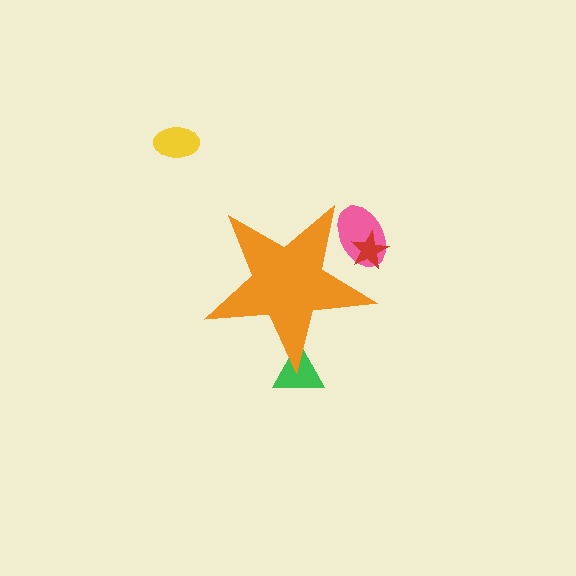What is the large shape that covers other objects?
An orange star.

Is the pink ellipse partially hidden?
Yes, the pink ellipse is partially hidden behind the orange star.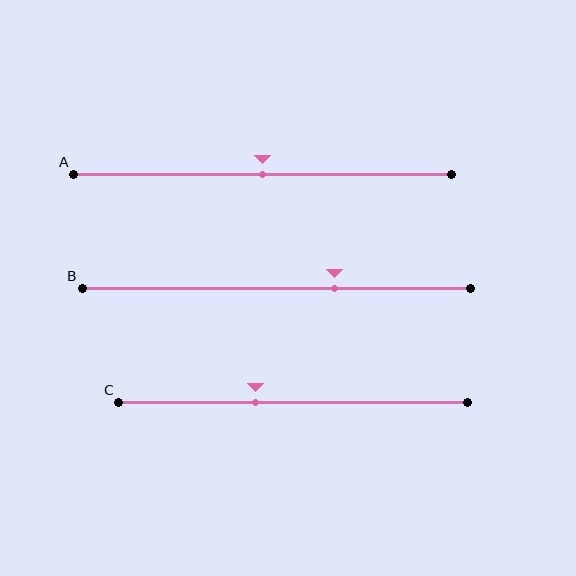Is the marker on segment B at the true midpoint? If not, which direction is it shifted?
No, the marker on segment B is shifted to the right by about 15% of the segment length.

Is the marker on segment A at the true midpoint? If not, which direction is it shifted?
Yes, the marker on segment A is at the true midpoint.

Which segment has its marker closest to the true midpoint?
Segment A has its marker closest to the true midpoint.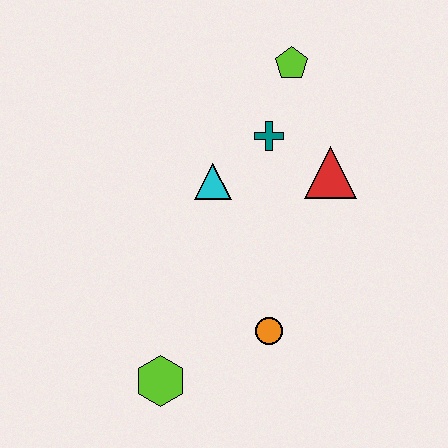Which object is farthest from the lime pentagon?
The lime hexagon is farthest from the lime pentagon.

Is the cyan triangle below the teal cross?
Yes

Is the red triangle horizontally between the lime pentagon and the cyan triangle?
No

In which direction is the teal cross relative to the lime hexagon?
The teal cross is above the lime hexagon.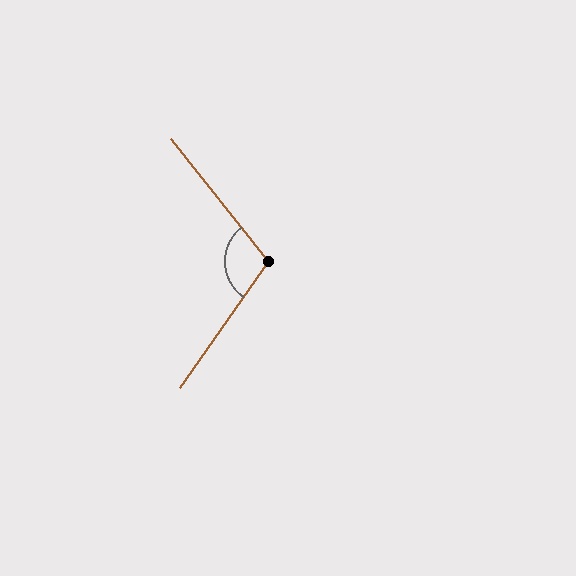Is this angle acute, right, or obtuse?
It is obtuse.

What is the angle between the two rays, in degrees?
Approximately 106 degrees.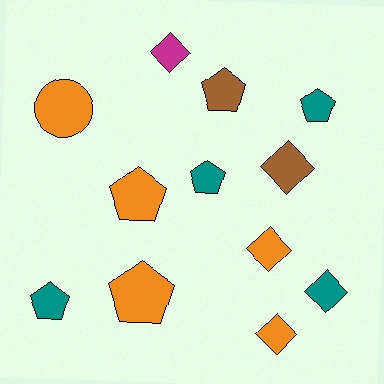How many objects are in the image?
There are 12 objects.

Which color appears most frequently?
Orange, with 5 objects.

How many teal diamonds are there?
There is 1 teal diamond.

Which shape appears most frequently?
Pentagon, with 6 objects.